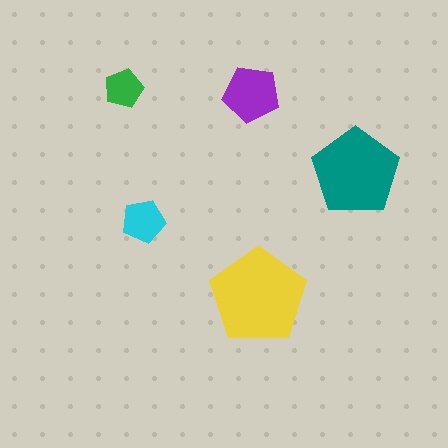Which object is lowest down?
The yellow pentagon is bottommost.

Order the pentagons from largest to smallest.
the yellow one, the teal one, the purple one, the cyan one, the green one.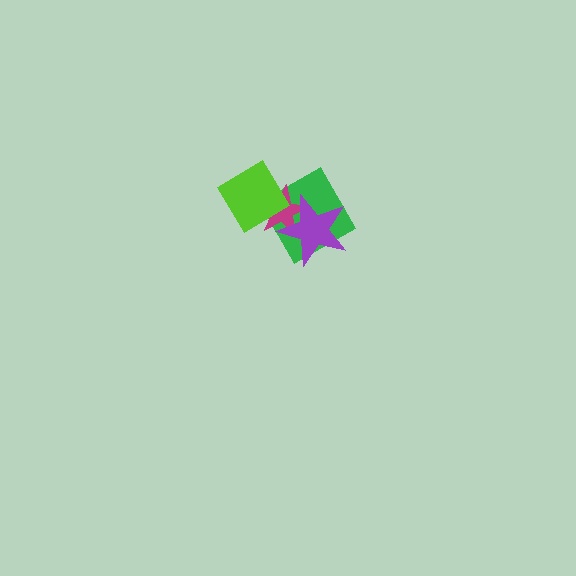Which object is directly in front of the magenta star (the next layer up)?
The lime diamond is directly in front of the magenta star.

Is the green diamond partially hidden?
Yes, it is partially covered by another shape.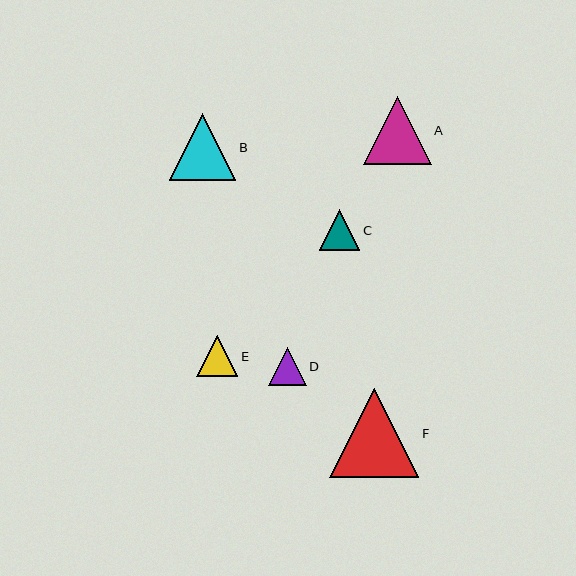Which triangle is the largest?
Triangle F is the largest with a size of approximately 89 pixels.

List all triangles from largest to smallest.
From largest to smallest: F, A, B, E, C, D.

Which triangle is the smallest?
Triangle D is the smallest with a size of approximately 38 pixels.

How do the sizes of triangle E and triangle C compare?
Triangle E and triangle C are approximately the same size.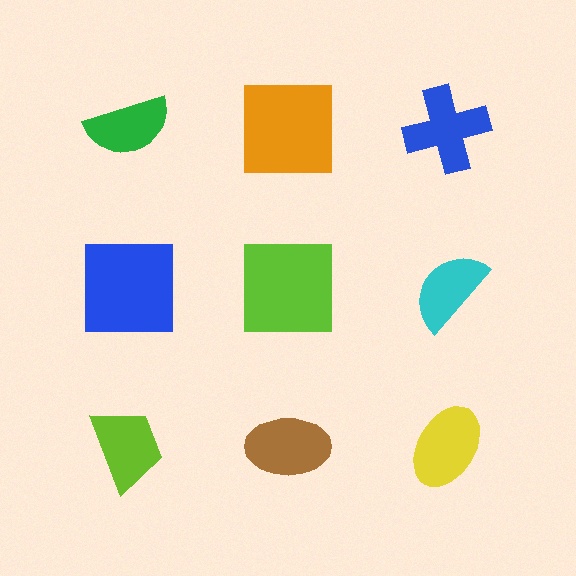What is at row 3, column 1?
A lime trapezoid.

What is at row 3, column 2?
A brown ellipse.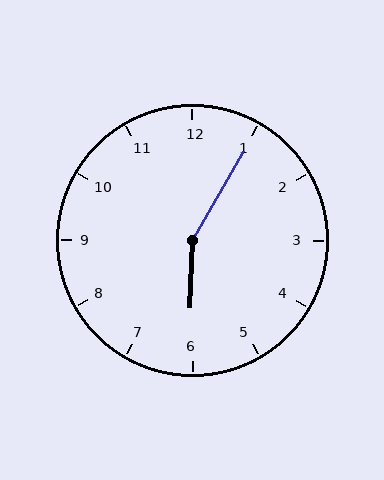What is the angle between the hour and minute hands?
Approximately 152 degrees.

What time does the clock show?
6:05.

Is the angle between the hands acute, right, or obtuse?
It is obtuse.